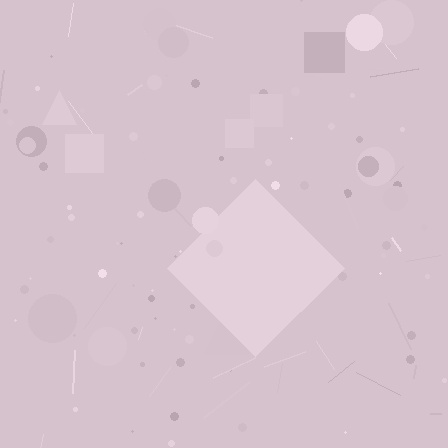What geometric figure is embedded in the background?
A diamond is embedded in the background.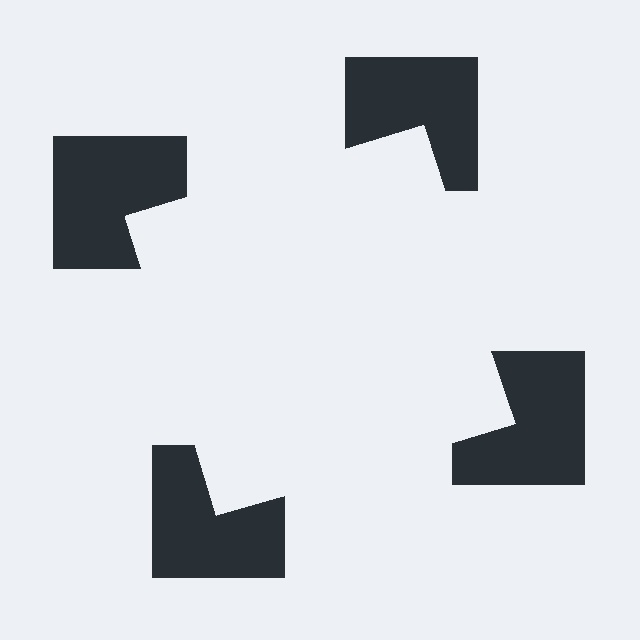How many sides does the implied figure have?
4 sides.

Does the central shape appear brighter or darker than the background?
It typically appears slightly brighter than the background, even though no actual brightness change is drawn.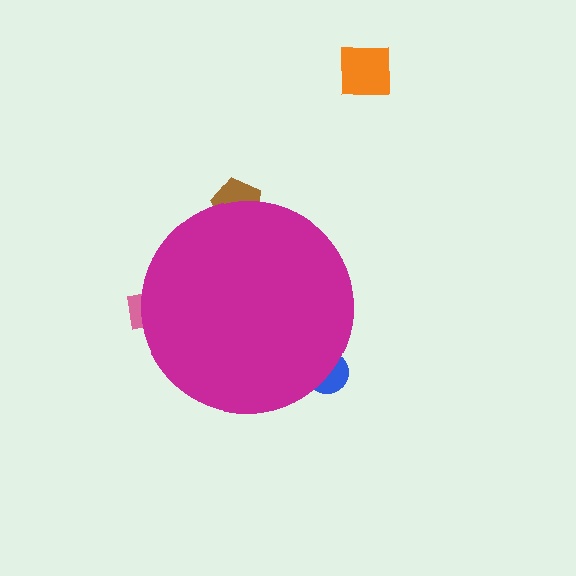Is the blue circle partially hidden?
Yes, the blue circle is partially hidden behind the magenta circle.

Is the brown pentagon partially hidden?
Yes, the brown pentagon is partially hidden behind the magenta circle.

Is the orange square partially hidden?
No, the orange square is fully visible.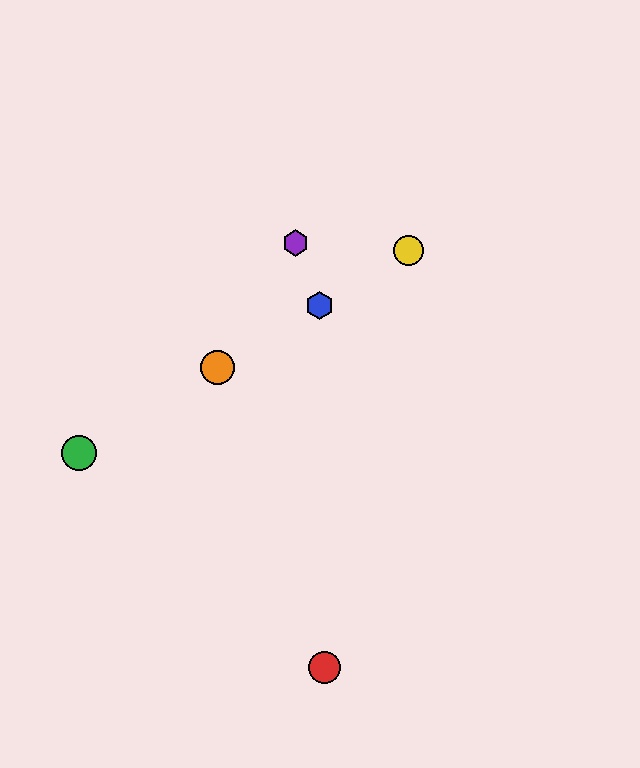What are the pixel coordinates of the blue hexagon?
The blue hexagon is at (319, 305).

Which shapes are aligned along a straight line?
The blue hexagon, the green circle, the yellow circle, the orange circle are aligned along a straight line.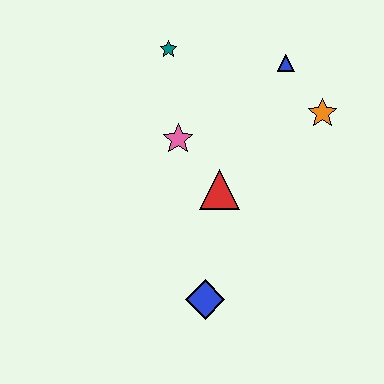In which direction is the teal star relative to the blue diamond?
The teal star is above the blue diamond.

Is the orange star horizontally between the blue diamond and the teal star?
No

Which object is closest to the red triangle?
The pink star is closest to the red triangle.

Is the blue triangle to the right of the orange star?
No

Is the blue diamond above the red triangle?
No